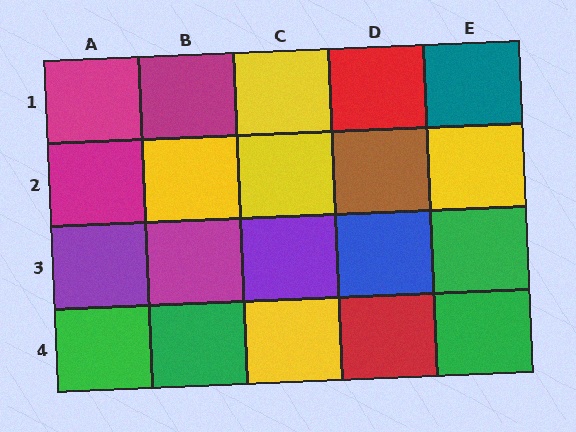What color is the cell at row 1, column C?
Yellow.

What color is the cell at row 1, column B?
Magenta.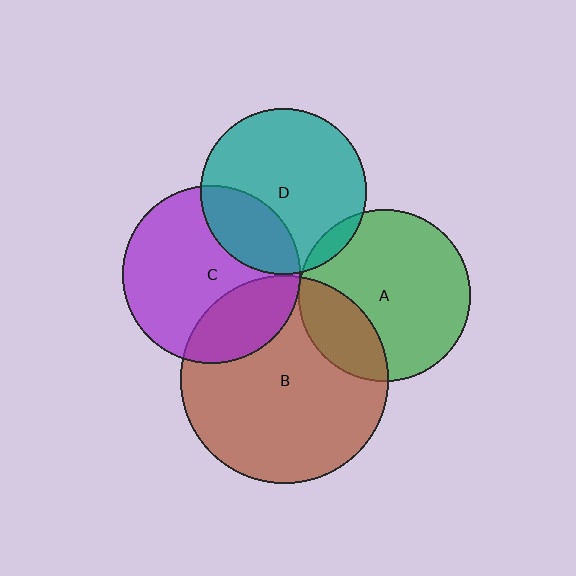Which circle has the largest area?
Circle B (brown).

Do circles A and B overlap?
Yes.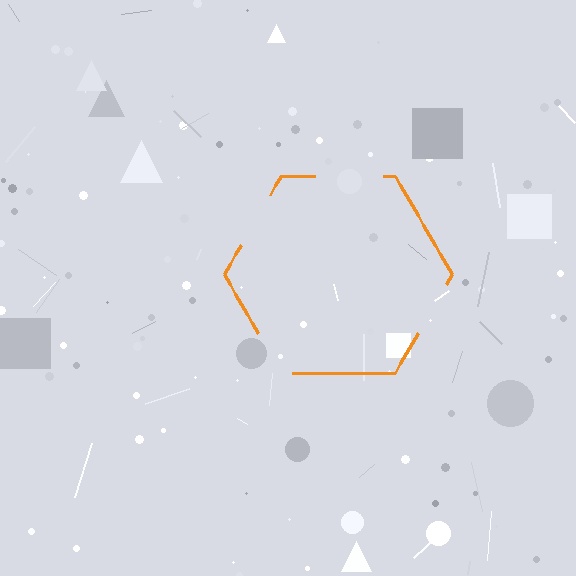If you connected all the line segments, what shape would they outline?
They would outline a hexagon.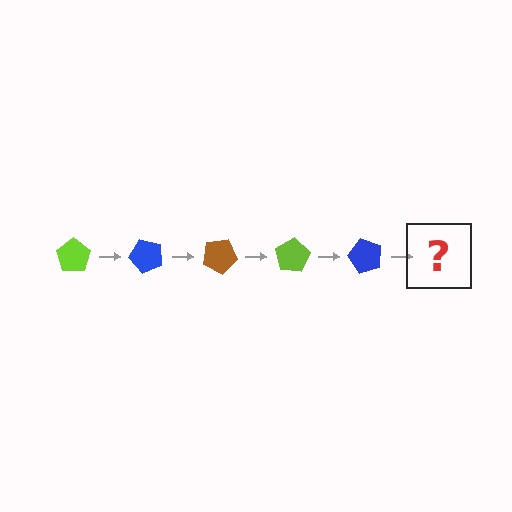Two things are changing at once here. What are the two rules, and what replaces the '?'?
The two rules are that it rotates 50 degrees each step and the color cycles through lime, blue, and brown. The '?' should be a brown pentagon, rotated 250 degrees from the start.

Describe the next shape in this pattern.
It should be a brown pentagon, rotated 250 degrees from the start.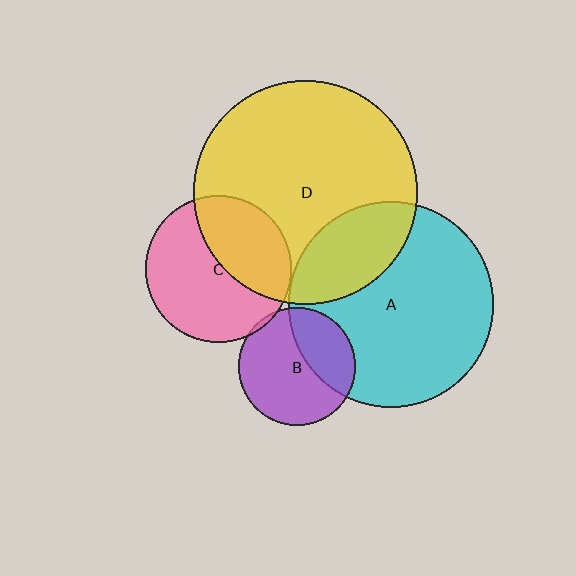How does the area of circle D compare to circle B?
Approximately 3.6 times.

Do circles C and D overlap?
Yes.